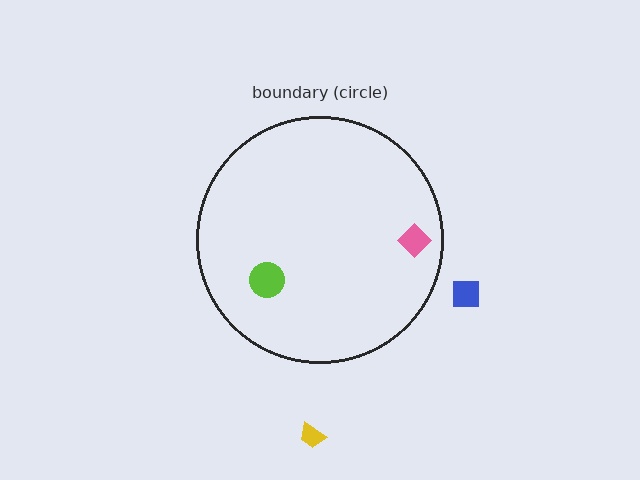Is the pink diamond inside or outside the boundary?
Inside.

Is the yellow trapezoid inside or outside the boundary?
Outside.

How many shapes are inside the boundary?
2 inside, 2 outside.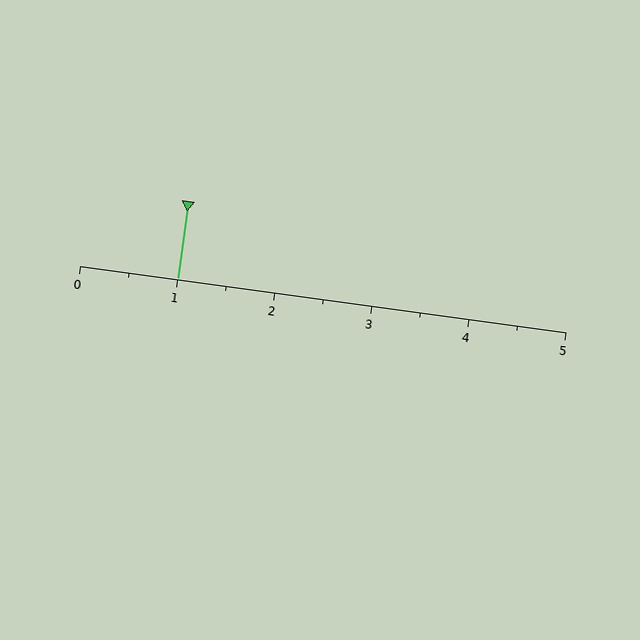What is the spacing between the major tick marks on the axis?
The major ticks are spaced 1 apart.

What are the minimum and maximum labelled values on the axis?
The axis runs from 0 to 5.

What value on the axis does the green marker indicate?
The marker indicates approximately 1.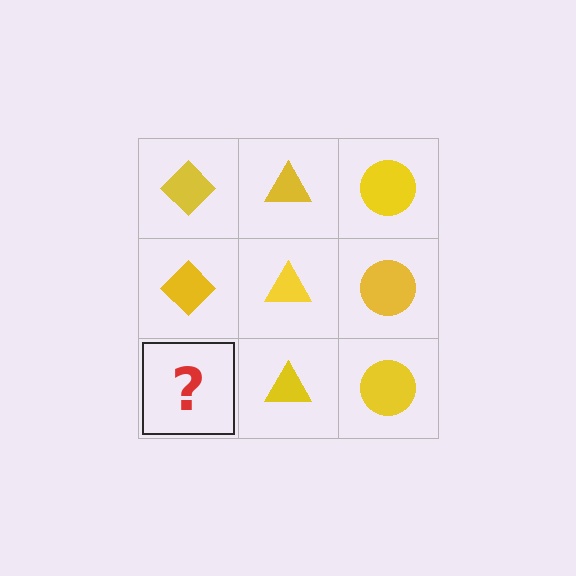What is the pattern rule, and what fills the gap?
The rule is that each column has a consistent shape. The gap should be filled with a yellow diamond.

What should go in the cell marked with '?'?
The missing cell should contain a yellow diamond.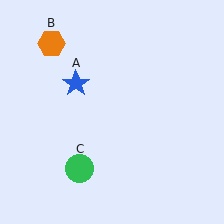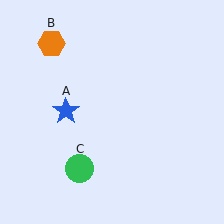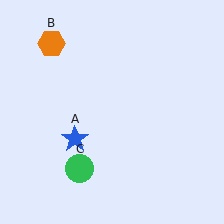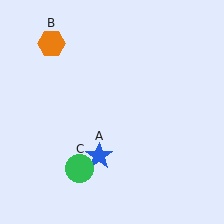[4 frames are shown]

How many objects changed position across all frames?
1 object changed position: blue star (object A).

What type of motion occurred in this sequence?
The blue star (object A) rotated counterclockwise around the center of the scene.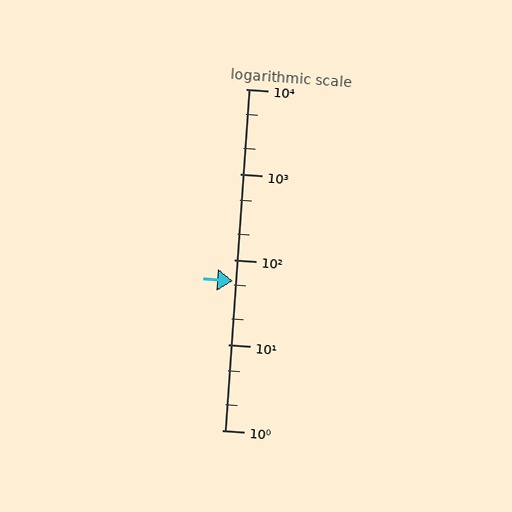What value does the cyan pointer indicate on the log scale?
The pointer indicates approximately 56.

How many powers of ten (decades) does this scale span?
The scale spans 4 decades, from 1 to 10000.